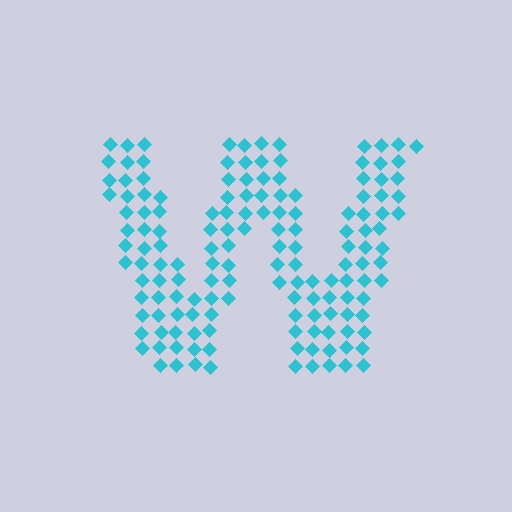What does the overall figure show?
The overall figure shows the letter W.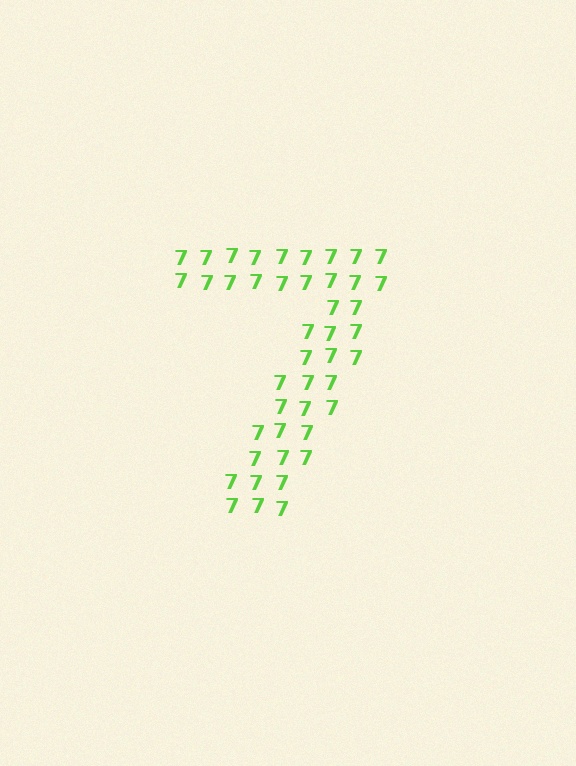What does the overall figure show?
The overall figure shows the digit 7.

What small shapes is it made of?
It is made of small digit 7's.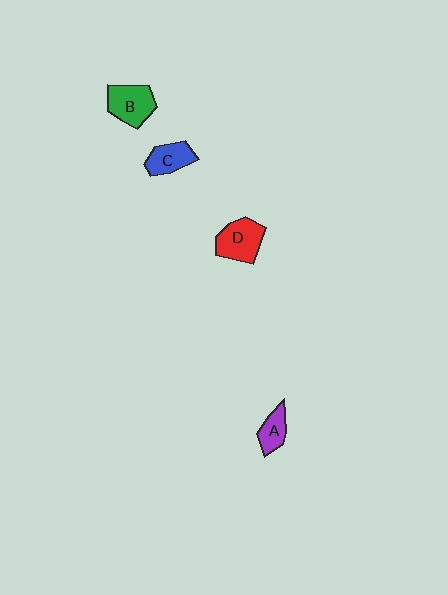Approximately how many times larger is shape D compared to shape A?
Approximately 1.7 times.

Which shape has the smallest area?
Shape A (purple).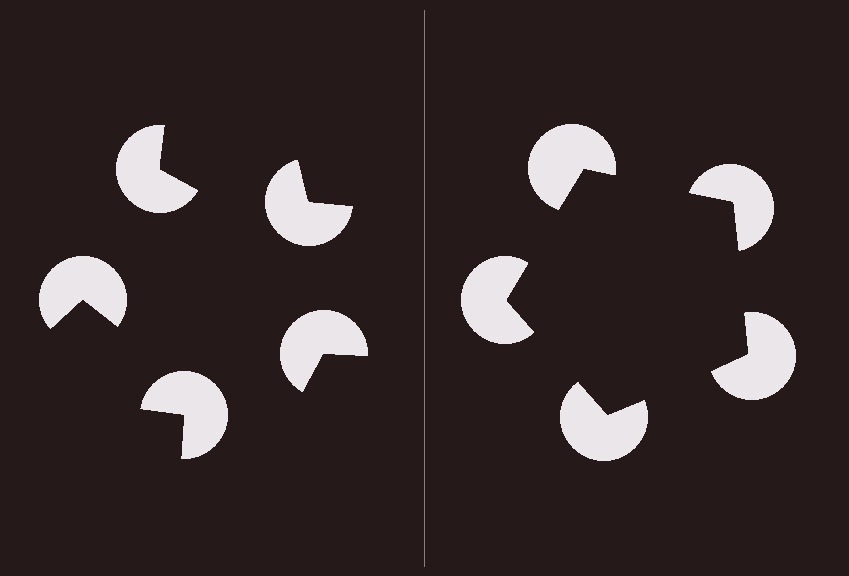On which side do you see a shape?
An illusory pentagon appears on the right side. On the left side the wedge cuts are rotated, so no coherent shape forms.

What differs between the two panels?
The pac-man discs are positioned identically on both sides; only the wedge orientations differ. On the right they align to a pentagon; on the left they are misaligned.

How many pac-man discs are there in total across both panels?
10 — 5 on each side.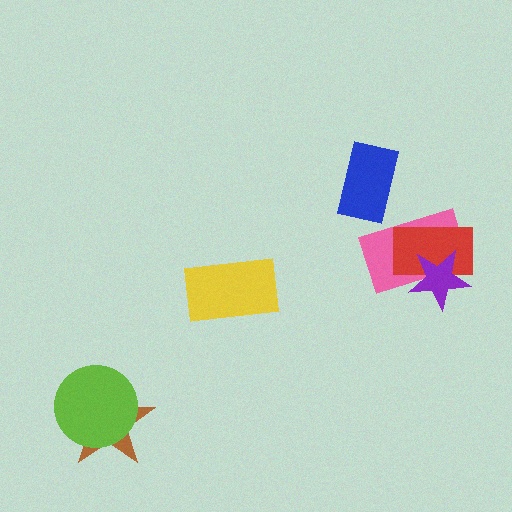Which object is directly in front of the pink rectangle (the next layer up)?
The red rectangle is directly in front of the pink rectangle.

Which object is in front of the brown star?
The lime circle is in front of the brown star.